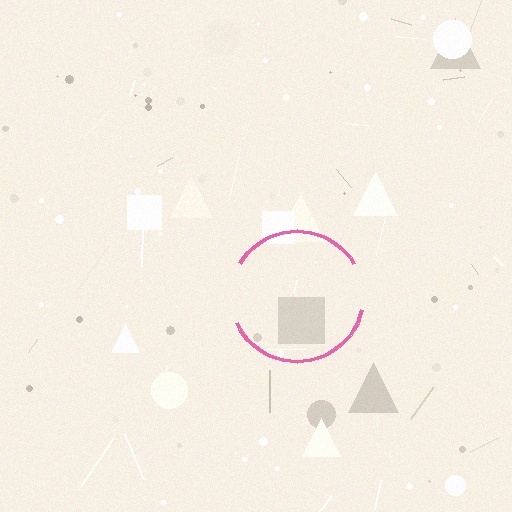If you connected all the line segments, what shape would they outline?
They would outline a circle.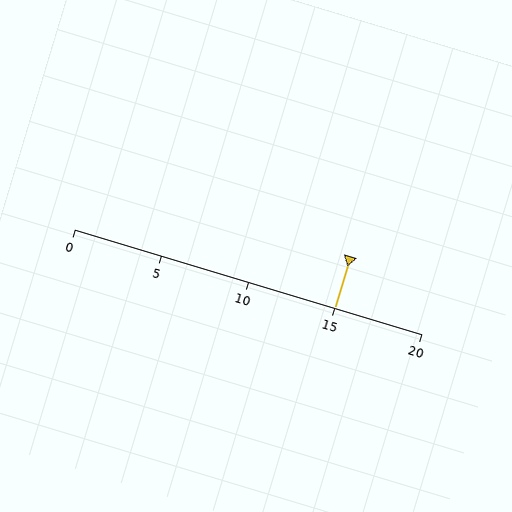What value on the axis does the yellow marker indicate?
The marker indicates approximately 15.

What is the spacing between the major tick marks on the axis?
The major ticks are spaced 5 apart.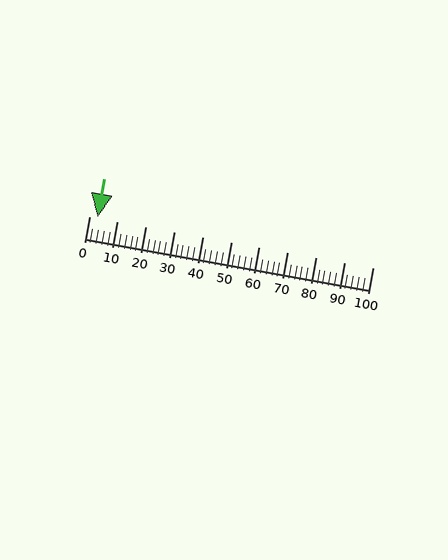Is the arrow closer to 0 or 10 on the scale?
The arrow is closer to 0.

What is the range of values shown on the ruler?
The ruler shows values from 0 to 100.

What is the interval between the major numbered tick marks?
The major tick marks are spaced 10 units apart.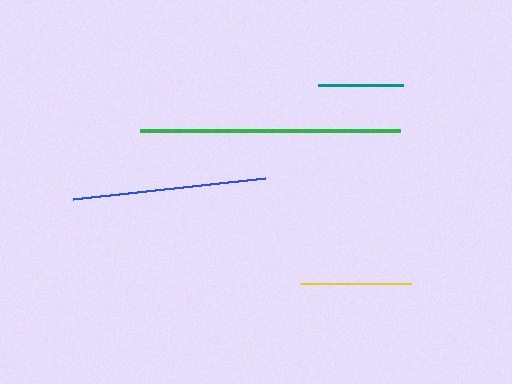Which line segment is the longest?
The green line is the longest at approximately 261 pixels.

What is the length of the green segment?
The green segment is approximately 261 pixels long.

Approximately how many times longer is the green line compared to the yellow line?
The green line is approximately 2.4 times the length of the yellow line.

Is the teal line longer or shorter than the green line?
The green line is longer than the teal line.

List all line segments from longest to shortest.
From longest to shortest: green, blue, yellow, teal.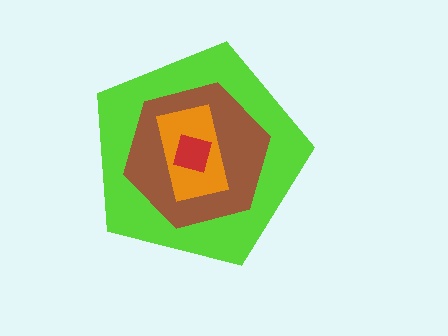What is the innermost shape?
The red square.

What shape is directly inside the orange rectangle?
The red square.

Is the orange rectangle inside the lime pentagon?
Yes.